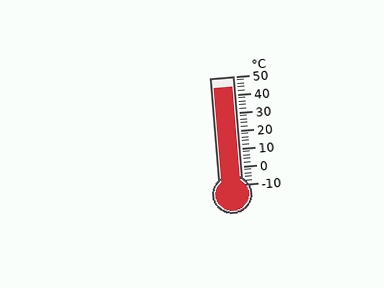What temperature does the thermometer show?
The thermometer shows approximately 44°C.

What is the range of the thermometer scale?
The thermometer scale ranges from -10°C to 50°C.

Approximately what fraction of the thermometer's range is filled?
The thermometer is filled to approximately 90% of its range.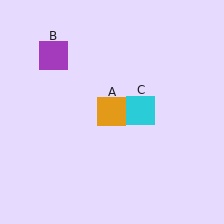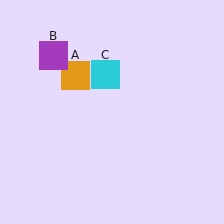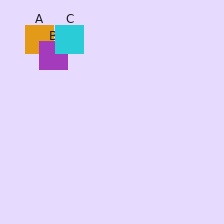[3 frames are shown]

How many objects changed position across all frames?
2 objects changed position: orange square (object A), cyan square (object C).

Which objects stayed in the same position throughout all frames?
Purple square (object B) remained stationary.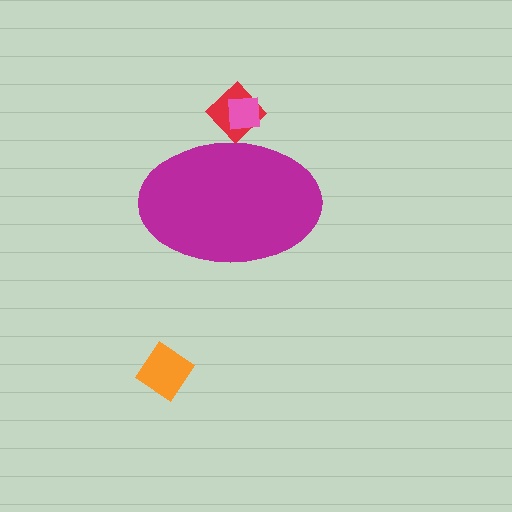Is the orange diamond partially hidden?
No, the orange diamond is fully visible.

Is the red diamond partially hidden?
Yes, the red diamond is partially hidden behind the magenta ellipse.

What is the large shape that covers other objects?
A magenta ellipse.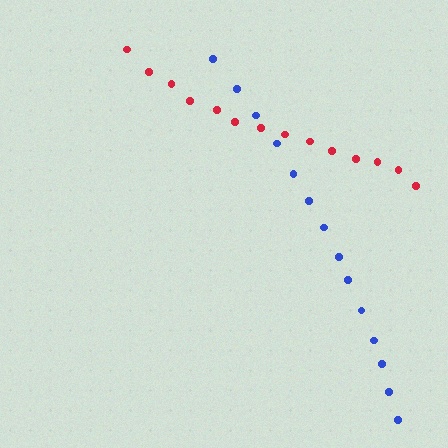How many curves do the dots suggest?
There are 2 distinct paths.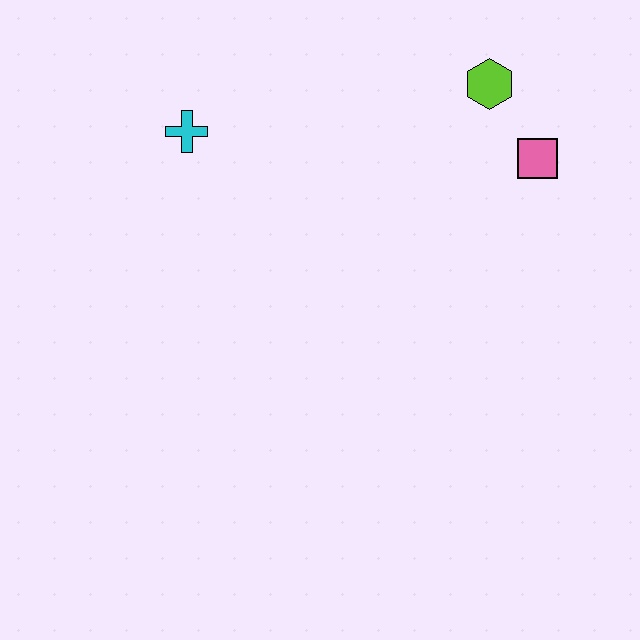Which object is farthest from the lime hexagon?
The cyan cross is farthest from the lime hexagon.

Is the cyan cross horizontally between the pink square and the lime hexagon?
No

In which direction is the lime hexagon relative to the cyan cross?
The lime hexagon is to the right of the cyan cross.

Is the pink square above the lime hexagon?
No